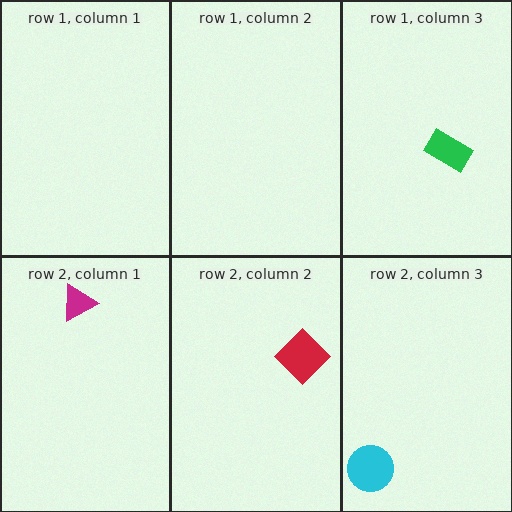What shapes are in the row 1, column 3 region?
The green rectangle.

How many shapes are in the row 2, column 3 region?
1.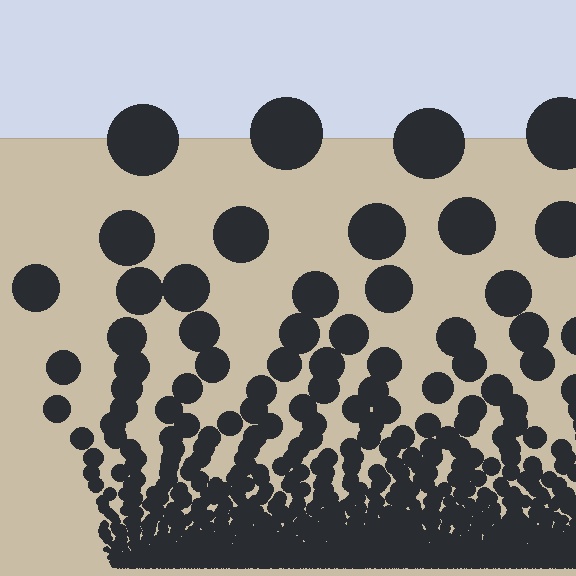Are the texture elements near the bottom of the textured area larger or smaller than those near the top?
Smaller. The gradient is inverted — elements near the bottom are smaller and denser.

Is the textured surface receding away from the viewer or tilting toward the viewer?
The surface appears to tilt toward the viewer. Texture elements get larger and sparser toward the top.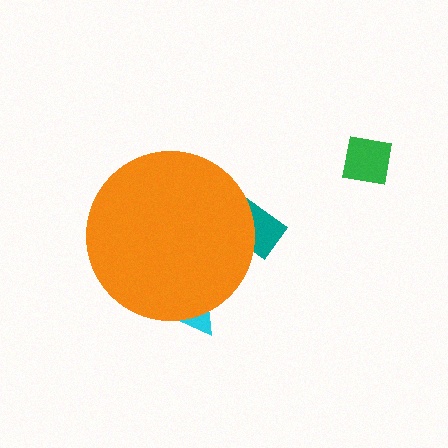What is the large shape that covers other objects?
An orange circle.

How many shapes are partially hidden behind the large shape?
2 shapes are partially hidden.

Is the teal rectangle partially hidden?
Yes, the teal rectangle is partially hidden behind the orange circle.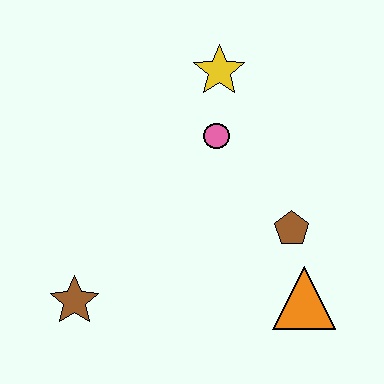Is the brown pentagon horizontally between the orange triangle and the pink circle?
Yes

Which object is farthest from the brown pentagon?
The brown star is farthest from the brown pentagon.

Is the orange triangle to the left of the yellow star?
No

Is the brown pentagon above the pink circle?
No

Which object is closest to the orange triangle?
The brown pentagon is closest to the orange triangle.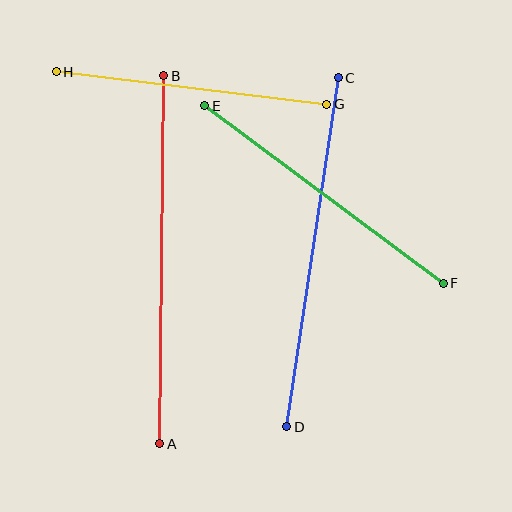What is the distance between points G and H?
The distance is approximately 273 pixels.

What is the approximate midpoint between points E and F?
The midpoint is at approximately (324, 195) pixels.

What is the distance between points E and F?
The distance is approximately 297 pixels.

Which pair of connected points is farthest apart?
Points A and B are farthest apart.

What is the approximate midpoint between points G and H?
The midpoint is at approximately (191, 88) pixels.